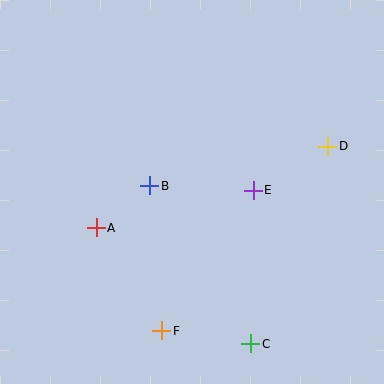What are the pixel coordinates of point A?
Point A is at (96, 228).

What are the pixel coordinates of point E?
Point E is at (253, 190).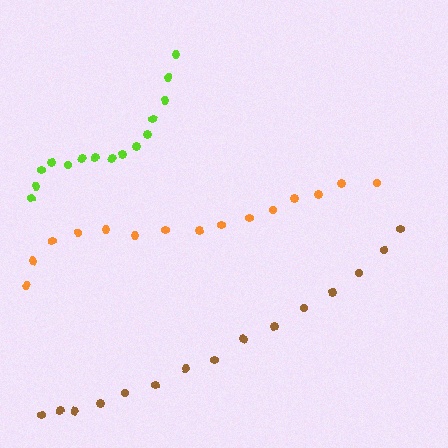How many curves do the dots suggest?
There are 3 distinct paths.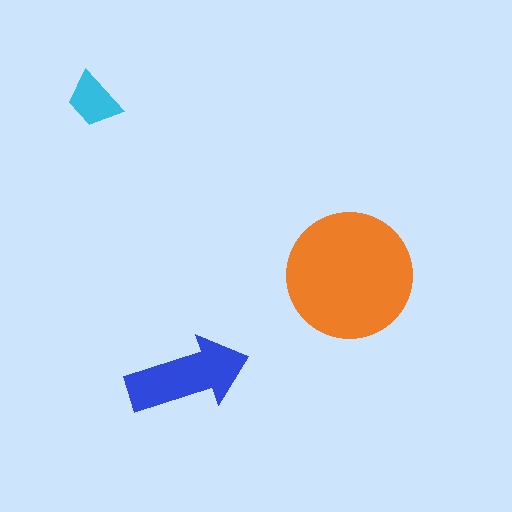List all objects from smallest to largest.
The cyan trapezoid, the blue arrow, the orange circle.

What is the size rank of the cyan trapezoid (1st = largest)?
3rd.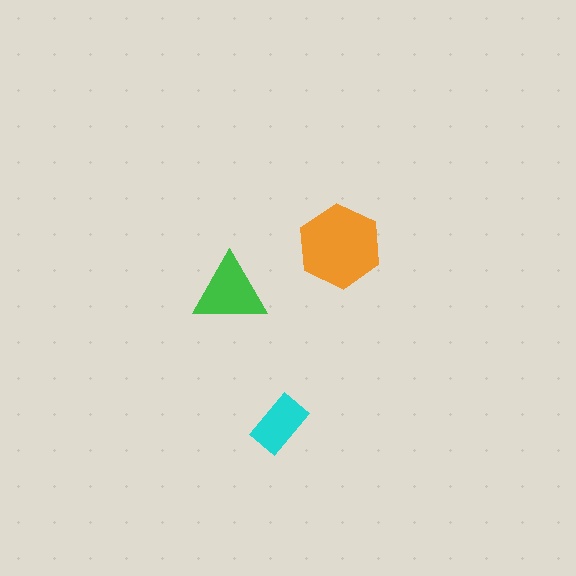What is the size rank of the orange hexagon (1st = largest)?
1st.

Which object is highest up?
The orange hexagon is topmost.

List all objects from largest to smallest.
The orange hexagon, the green triangle, the cyan rectangle.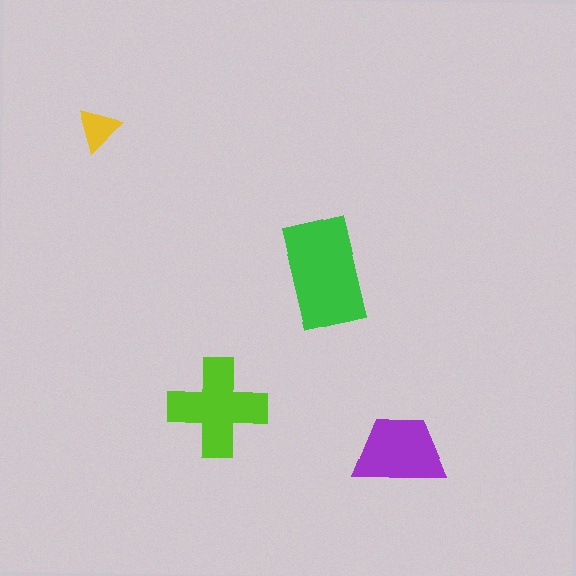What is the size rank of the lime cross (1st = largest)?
2nd.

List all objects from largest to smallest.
The green rectangle, the lime cross, the purple trapezoid, the yellow triangle.